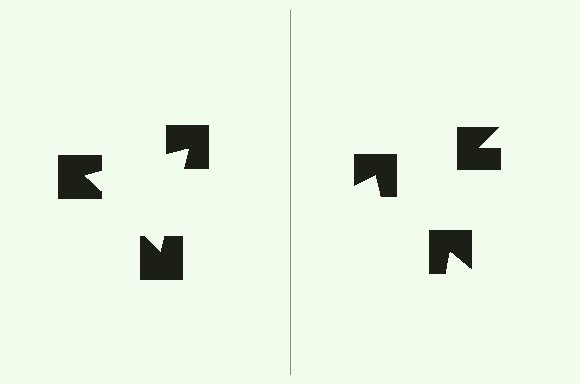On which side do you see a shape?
An illusory triangle appears on the left side. On the right side the wedge cuts are rotated, so no coherent shape forms.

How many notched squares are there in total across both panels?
6 — 3 on each side.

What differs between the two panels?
The notched squares are positioned identically on both sides; only the wedge orientations differ. On the left they align to a triangle; on the right they are misaligned.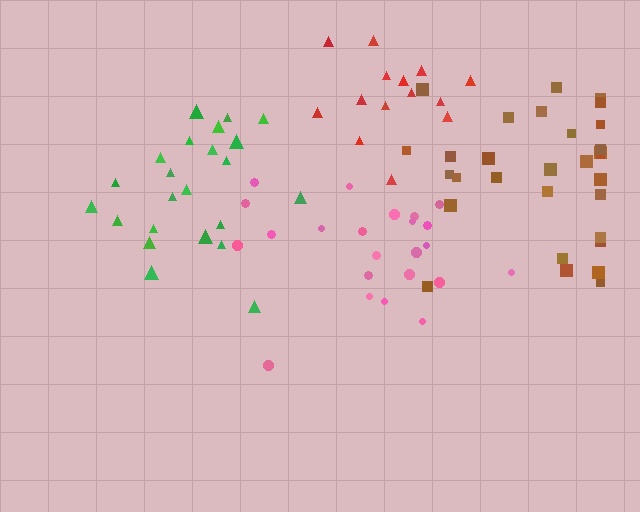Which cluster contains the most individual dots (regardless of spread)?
Brown (30).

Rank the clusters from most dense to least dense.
green, red, pink, brown.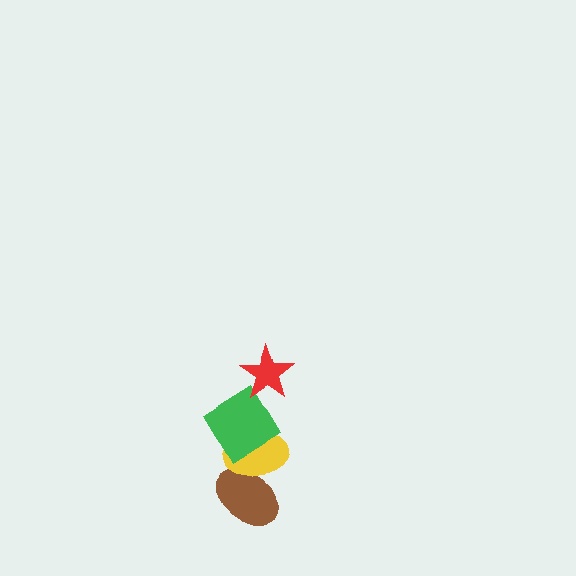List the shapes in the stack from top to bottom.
From top to bottom: the red star, the green diamond, the yellow ellipse, the brown ellipse.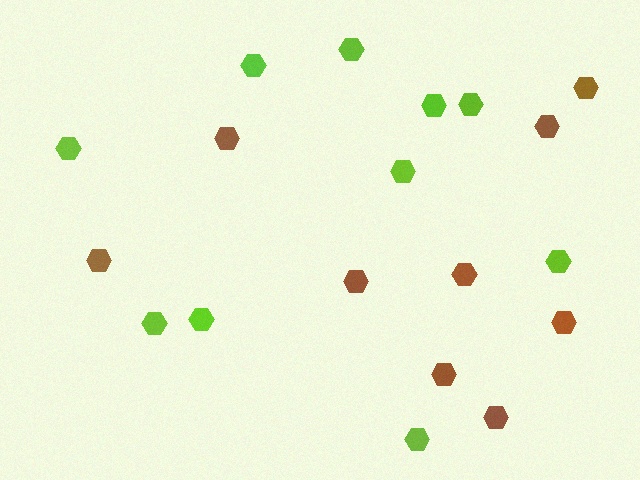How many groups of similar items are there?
There are 2 groups: one group of brown hexagons (9) and one group of lime hexagons (10).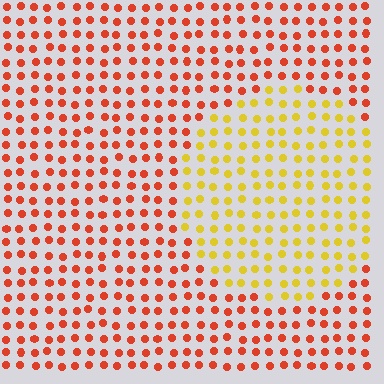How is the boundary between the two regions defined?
The boundary is defined purely by a slight shift in hue (about 46 degrees). Spacing, size, and orientation are identical on both sides.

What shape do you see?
I see a circle.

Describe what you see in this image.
The image is filled with small red elements in a uniform arrangement. A circle-shaped region is visible where the elements are tinted to a slightly different hue, forming a subtle color boundary.